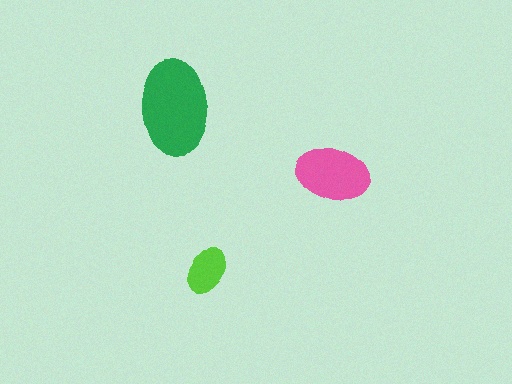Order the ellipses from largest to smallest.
the green one, the pink one, the lime one.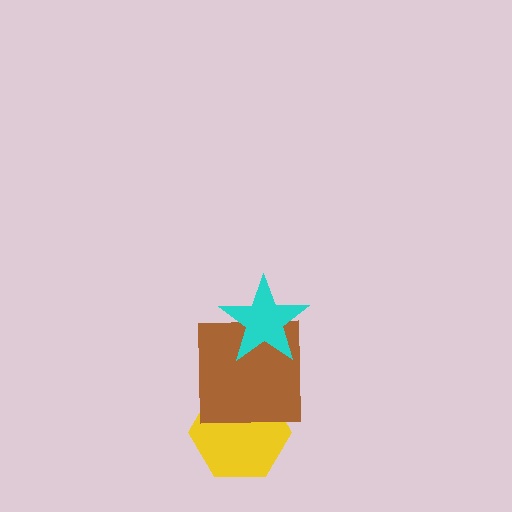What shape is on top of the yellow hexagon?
The brown square is on top of the yellow hexagon.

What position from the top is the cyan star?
The cyan star is 1st from the top.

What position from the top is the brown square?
The brown square is 2nd from the top.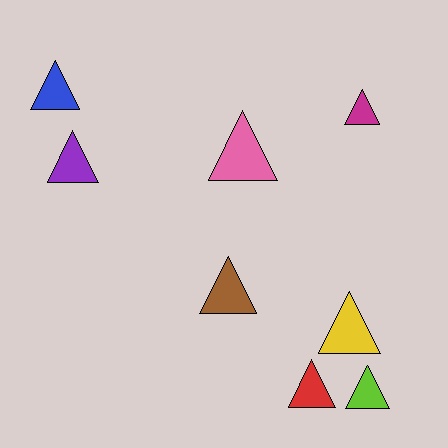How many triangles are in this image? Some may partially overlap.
There are 8 triangles.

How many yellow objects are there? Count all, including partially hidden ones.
There is 1 yellow object.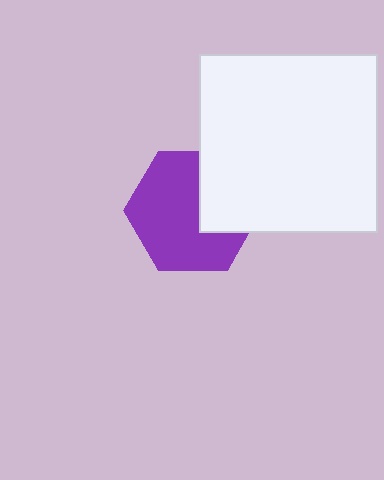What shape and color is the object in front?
The object in front is a white square.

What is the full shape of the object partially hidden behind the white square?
The partially hidden object is a purple hexagon.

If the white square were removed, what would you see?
You would see the complete purple hexagon.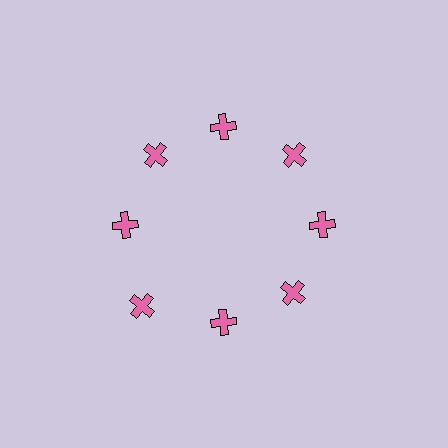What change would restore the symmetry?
The symmetry would be restored by moving it inward, back onto the ring so that all 8 crosses sit at equal angles and equal distance from the center.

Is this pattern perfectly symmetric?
No. The 8 pink crosses are arranged in a ring, but one element near the 8 o'clock position is pushed outward from the center, breaking the 8-fold rotational symmetry.